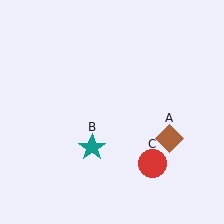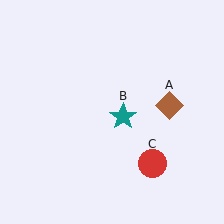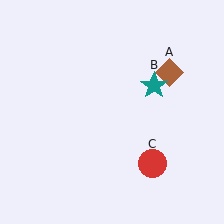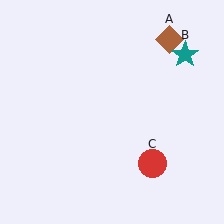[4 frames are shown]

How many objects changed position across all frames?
2 objects changed position: brown diamond (object A), teal star (object B).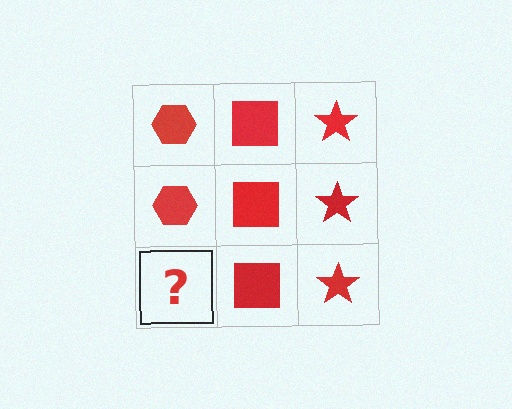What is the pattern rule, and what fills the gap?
The rule is that each column has a consistent shape. The gap should be filled with a red hexagon.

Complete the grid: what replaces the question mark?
The question mark should be replaced with a red hexagon.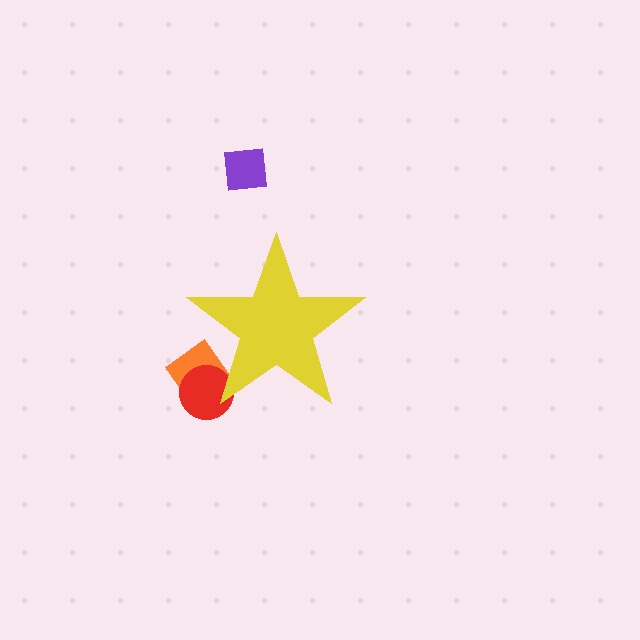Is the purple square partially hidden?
No, the purple square is fully visible.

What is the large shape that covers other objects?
A yellow star.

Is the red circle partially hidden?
Yes, the red circle is partially hidden behind the yellow star.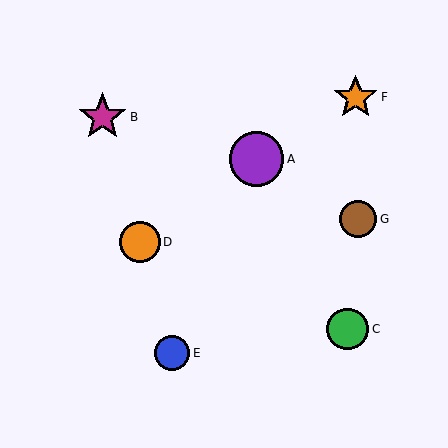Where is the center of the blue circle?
The center of the blue circle is at (172, 353).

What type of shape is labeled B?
Shape B is a magenta star.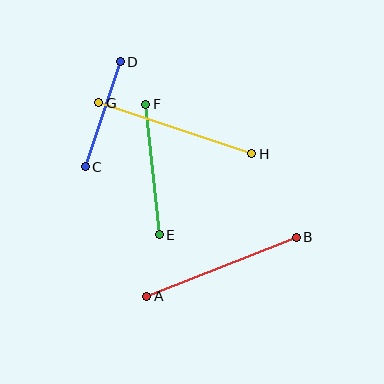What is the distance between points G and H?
The distance is approximately 161 pixels.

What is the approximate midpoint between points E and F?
The midpoint is at approximately (153, 169) pixels.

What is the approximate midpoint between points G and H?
The midpoint is at approximately (175, 128) pixels.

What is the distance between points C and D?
The distance is approximately 111 pixels.